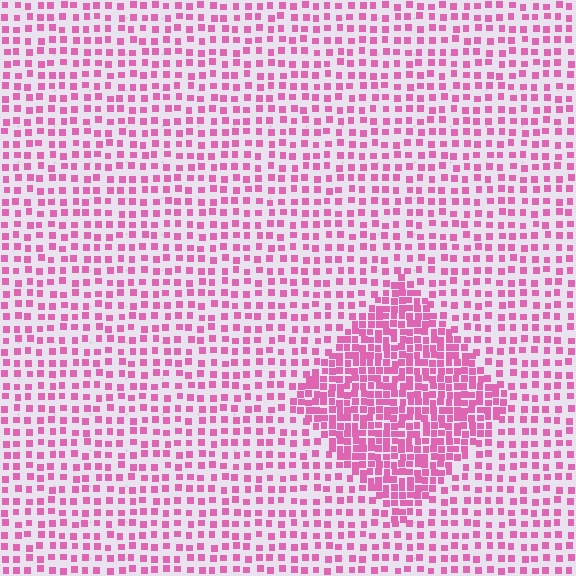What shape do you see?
I see a diamond.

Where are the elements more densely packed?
The elements are more densely packed inside the diamond boundary.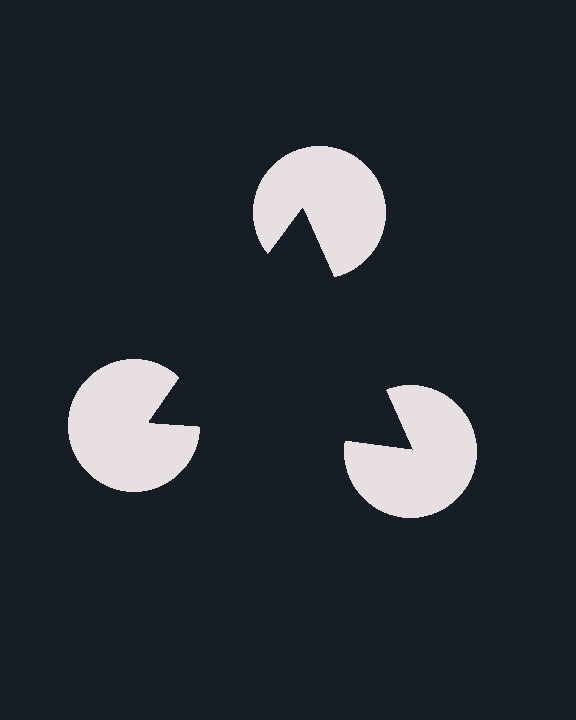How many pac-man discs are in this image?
There are 3 — one at each vertex of the illusory triangle.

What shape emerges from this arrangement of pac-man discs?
An illusory triangle — its edges are inferred from the aligned wedge cuts in the pac-man discs, not physically drawn.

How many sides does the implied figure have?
3 sides.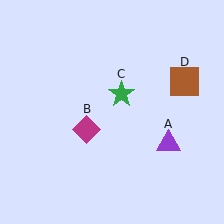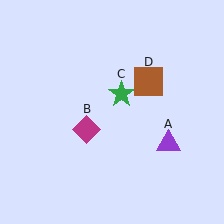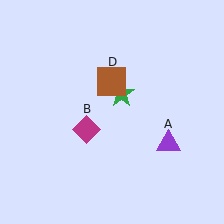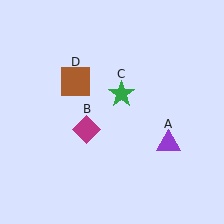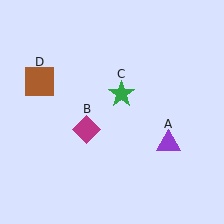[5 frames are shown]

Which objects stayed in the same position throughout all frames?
Purple triangle (object A) and magenta diamond (object B) and green star (object C) remained stationary.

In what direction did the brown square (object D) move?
The brown square (object D) moved left.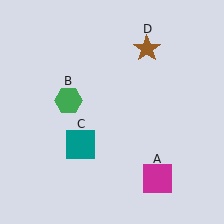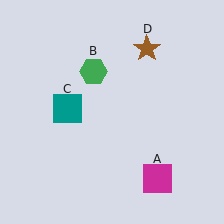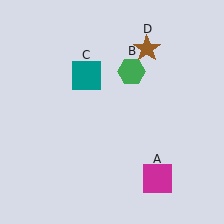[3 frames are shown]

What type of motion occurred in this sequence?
The green hexagon (object B), teal square (object C) rotated clockwise around the center of the scene.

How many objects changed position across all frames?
2 objects changed position: green hexagon (object B), teal square (object C).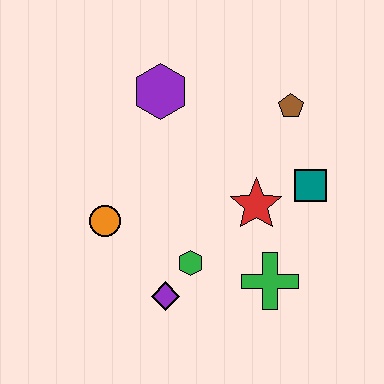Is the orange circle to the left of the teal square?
Yes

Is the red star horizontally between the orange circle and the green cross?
Yes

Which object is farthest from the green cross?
The purple hexagon is farthest from the green cross.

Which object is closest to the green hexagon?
The purple diamond is closest to the green hexagon.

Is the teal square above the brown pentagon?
No